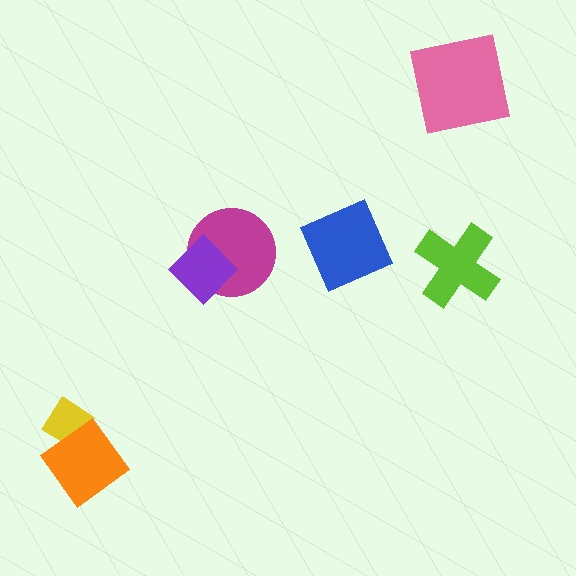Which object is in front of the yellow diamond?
The orange diamond is in front of the yellow diamond.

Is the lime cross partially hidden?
No, no other shape covers it.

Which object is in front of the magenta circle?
The purple diamond is in front of the magenta circle.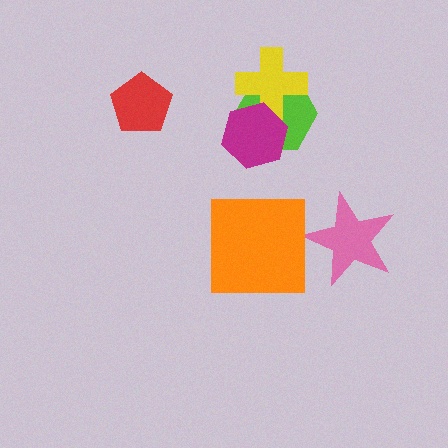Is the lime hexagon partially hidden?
Yes, it is partially covered by another shape.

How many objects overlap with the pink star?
0 objects overlap with the pink star.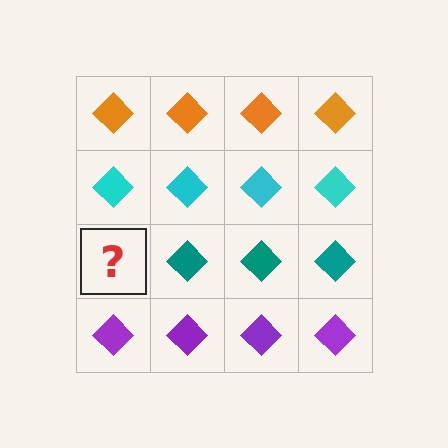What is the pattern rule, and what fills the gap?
The rule is that each row has a consistent color. The gap should be filled with a teal diamond.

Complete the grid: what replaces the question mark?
The question mark should be replaced with a teal diamond.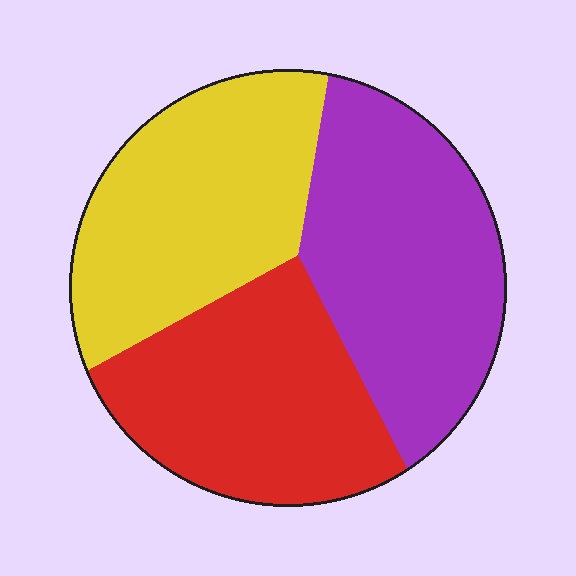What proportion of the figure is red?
Red covers around 30% of the figure.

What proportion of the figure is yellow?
Yellow covers 33% of the figure.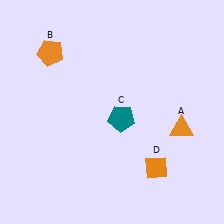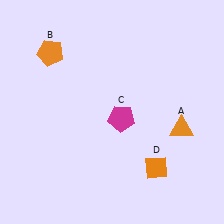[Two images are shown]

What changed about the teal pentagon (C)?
In Image 1, C is teal. In Image 2, it changed to magenta.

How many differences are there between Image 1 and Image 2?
There is 1 difference between the two images.